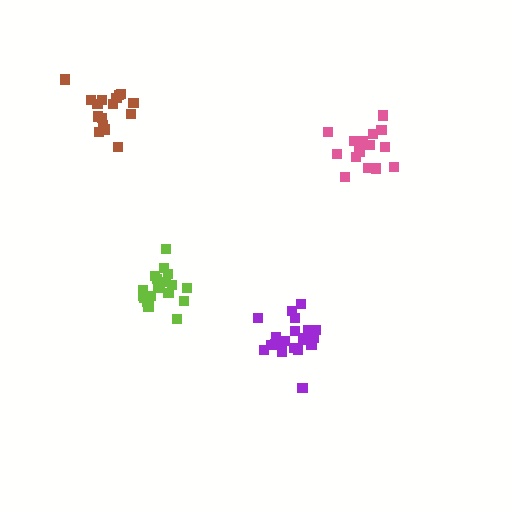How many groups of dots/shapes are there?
There are 4 groups.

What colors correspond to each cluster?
The clusters are colored: purple, brown, pink, lime.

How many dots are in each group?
Group 1: 21 dots, Group 2: 18 dots, Group 3: 17 dots, Group 4: 19 dots (75 total).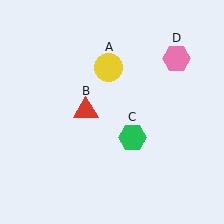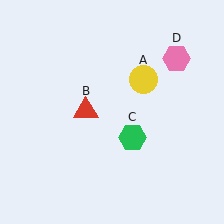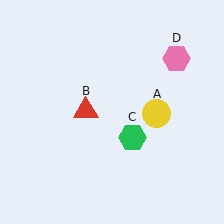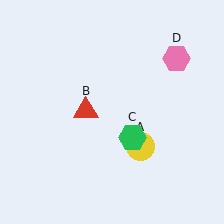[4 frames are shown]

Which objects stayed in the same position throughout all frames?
Red triangle (object B) and green hexagon (object C) and pink hexagon (object D) remained stationary.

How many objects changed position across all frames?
1 object changed position: yellow circle (object A).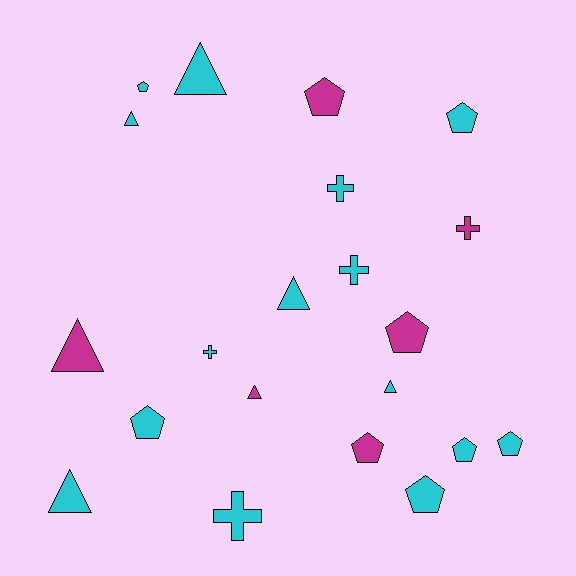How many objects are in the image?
There are 21 objects.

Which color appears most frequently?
Cyan, with 15 objects.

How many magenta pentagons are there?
There are 3 magenta pentagons.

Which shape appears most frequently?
Pentagon, with 9 objects.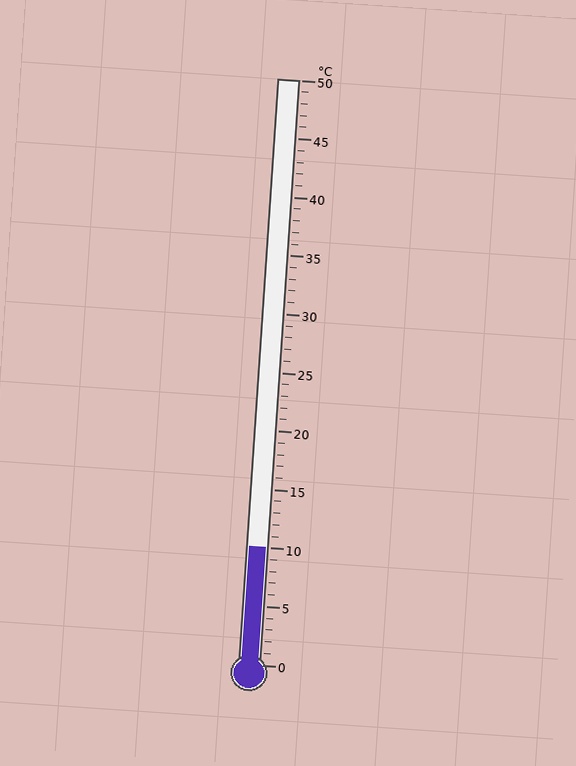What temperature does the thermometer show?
The thermometer shows approximately 10°C.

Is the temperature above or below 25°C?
The temperature is below 25°C.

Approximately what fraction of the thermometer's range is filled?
The thermometer is filled to approximately 20% of its range.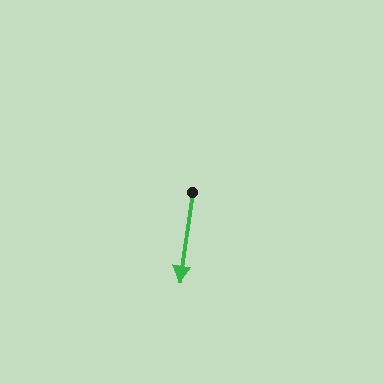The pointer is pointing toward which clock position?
Roughly 6 o'clock.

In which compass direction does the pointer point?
South.